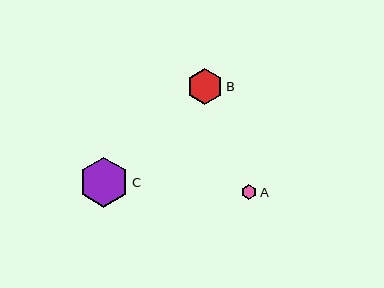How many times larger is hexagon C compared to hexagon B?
Hexagon C is approximately 1.4 times the size of hexagon B.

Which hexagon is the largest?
Hexagon C is the largest with a size of approximately 50 pixels.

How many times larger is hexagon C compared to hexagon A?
Hexagon C is approximately 3.3 times the size of hexagon A.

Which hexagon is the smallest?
Hexagon A is the smallest with a size of approximately 15 pixels.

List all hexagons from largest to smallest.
From largest to smallest: C, B, A.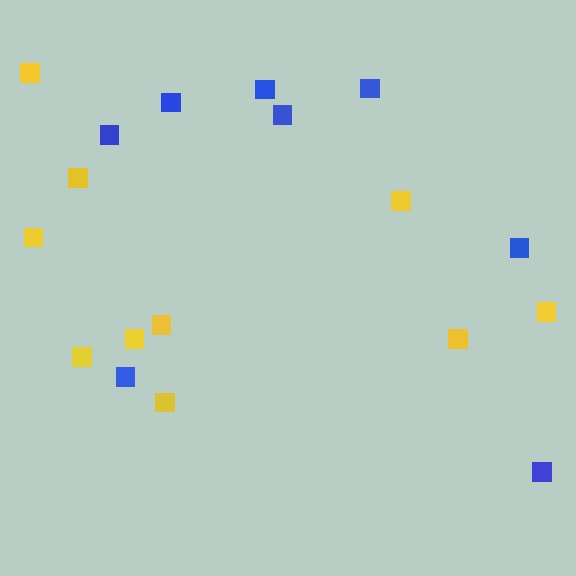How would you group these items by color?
There are 2 groups: one group of yellow squares (10) and one group of blue squares (8).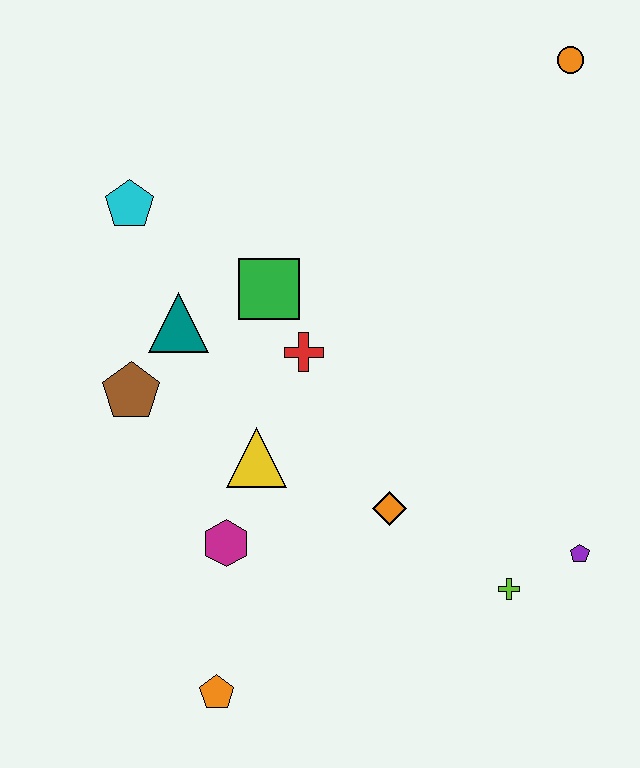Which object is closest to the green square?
The red cross is closest to the green square.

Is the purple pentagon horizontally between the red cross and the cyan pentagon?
No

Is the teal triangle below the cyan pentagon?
Yes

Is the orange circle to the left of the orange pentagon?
No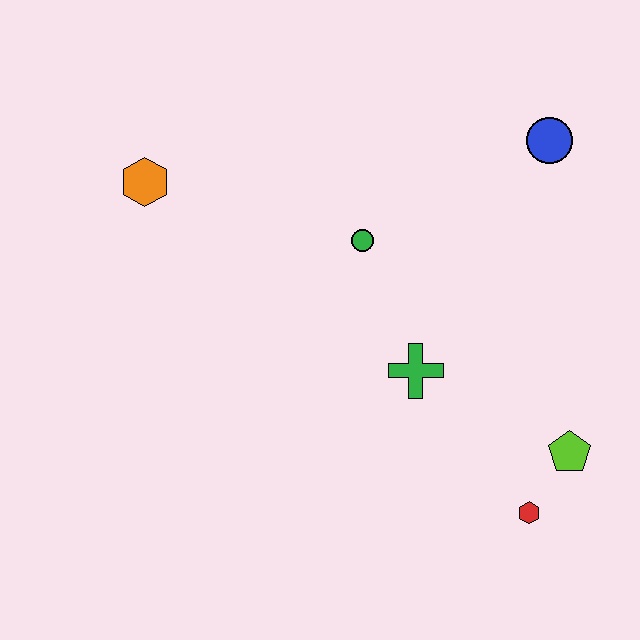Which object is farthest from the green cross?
The orange hexagon is farthest from the green cross.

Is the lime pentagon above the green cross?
No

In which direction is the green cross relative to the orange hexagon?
The green cross is to the right of the orange hexagon.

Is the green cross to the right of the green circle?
Yes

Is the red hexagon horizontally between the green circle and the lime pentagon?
Yes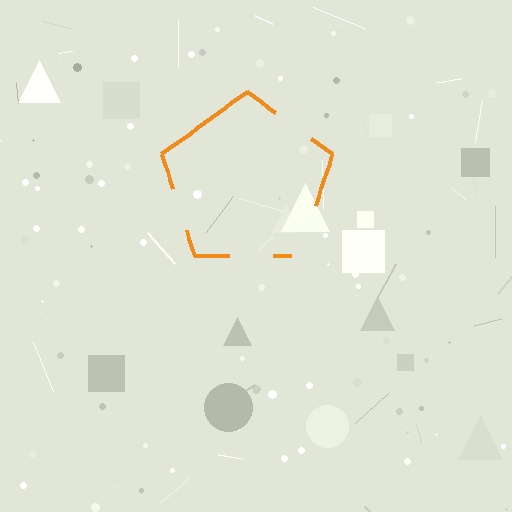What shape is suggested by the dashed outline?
The dashed outline suggests a pentagon.